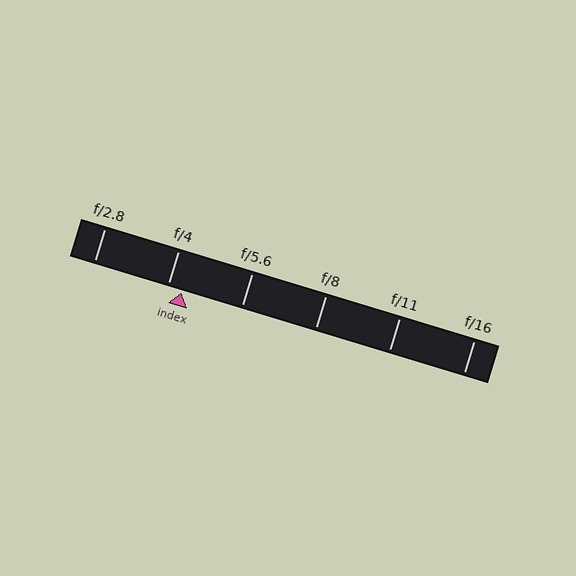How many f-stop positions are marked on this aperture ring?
There are 6 f-stop positions marked.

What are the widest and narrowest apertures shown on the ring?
The widest aperture shown is f/2.8 and the narrowest is f/16.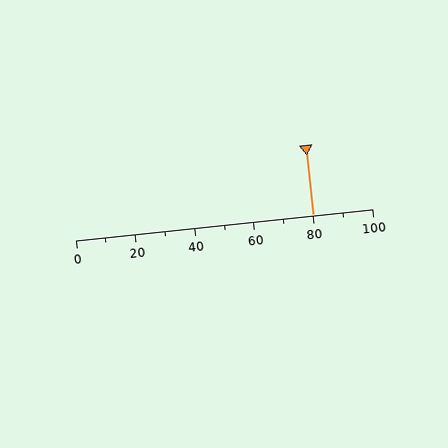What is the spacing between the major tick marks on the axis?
The major ticks are spaced 20 apart.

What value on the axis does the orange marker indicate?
The marker indicates approximately 80.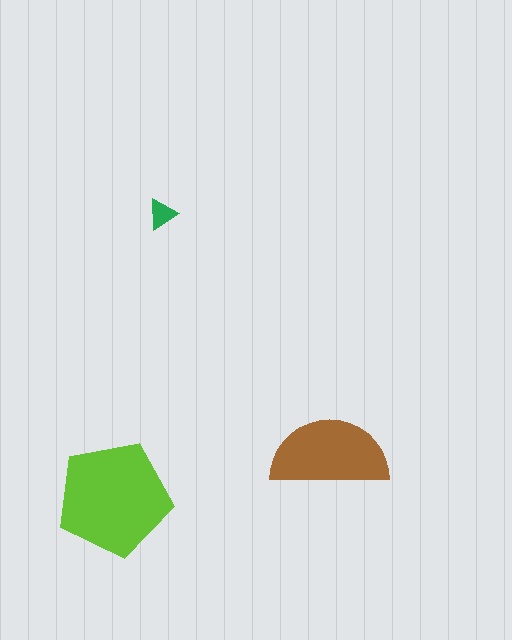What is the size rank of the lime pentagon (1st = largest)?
1st.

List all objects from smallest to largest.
The green triangle, the brown semicircle, the lime pentagon.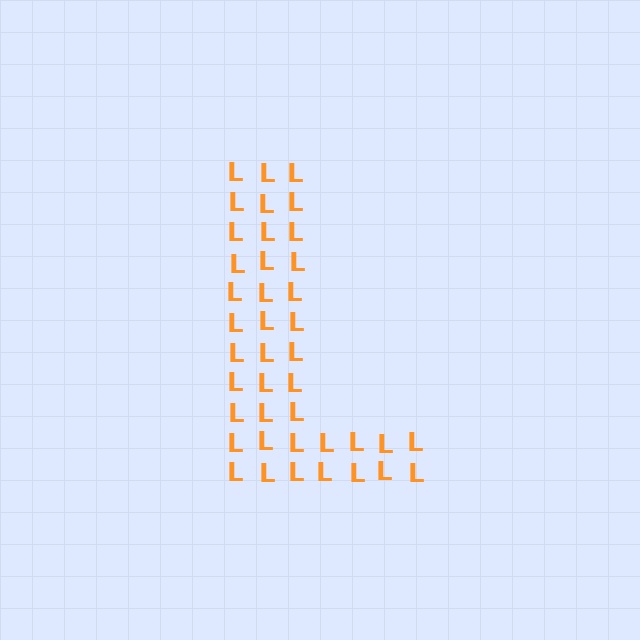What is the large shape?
The large shape is the letter L.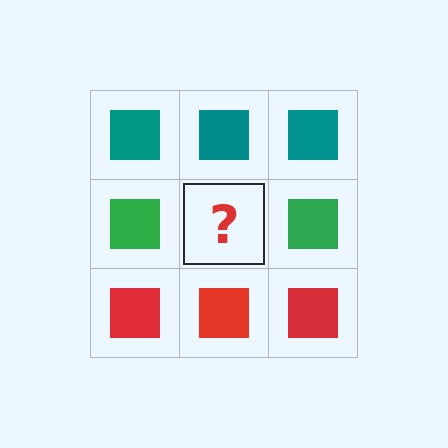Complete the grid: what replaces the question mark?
The question mark should be replaced with a green square.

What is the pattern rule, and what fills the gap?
The rule is that each row has a consistent color. The gap should be filled with a green square.